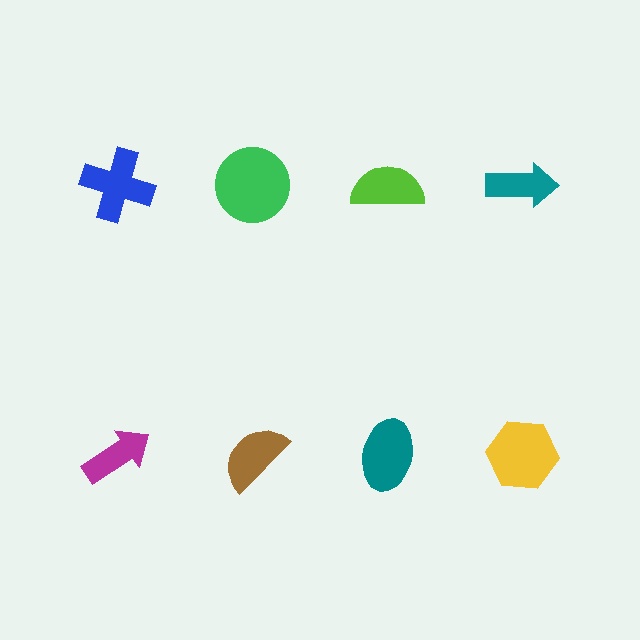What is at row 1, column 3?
A lime semicircle.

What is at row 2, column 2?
A brown semicircle.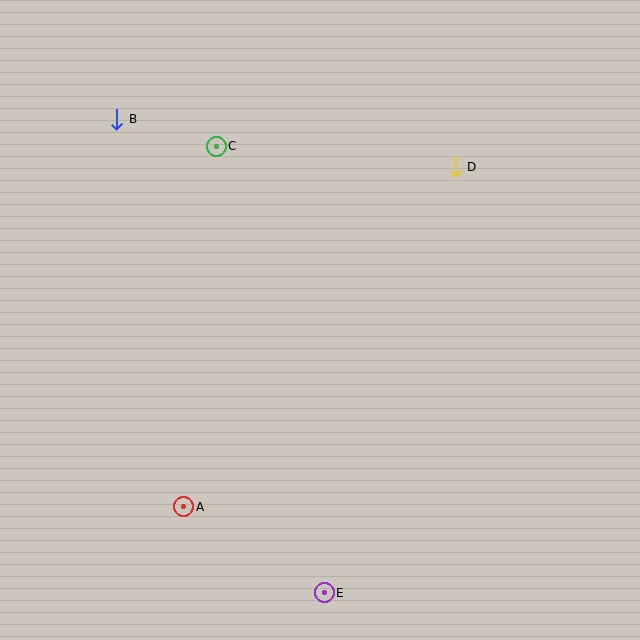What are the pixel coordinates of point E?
Point E is at (324, 593).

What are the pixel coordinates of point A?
Point A is at (184, 507).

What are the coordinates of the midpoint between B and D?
The midpoint between B and D is at (286, 143).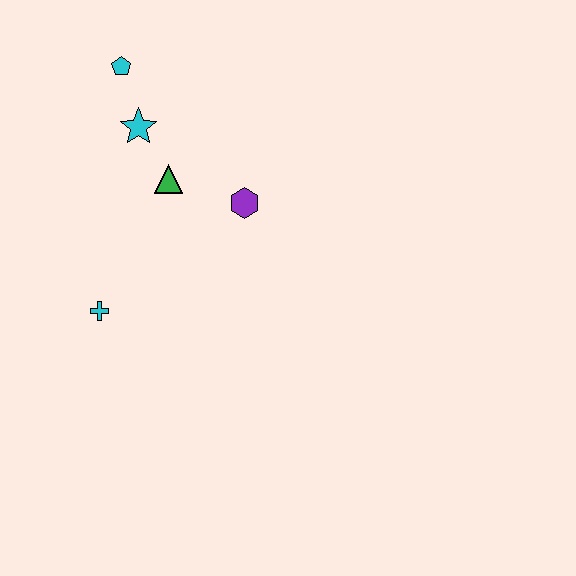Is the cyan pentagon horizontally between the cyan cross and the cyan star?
Yes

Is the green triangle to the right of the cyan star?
Yes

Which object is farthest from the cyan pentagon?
The cyan cross is farthest from the cyan pentagon.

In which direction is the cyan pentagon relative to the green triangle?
The cyan pentagon is above the green triangle.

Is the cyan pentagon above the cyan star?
Yes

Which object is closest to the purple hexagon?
The green triangle is closest to the purple hexagon.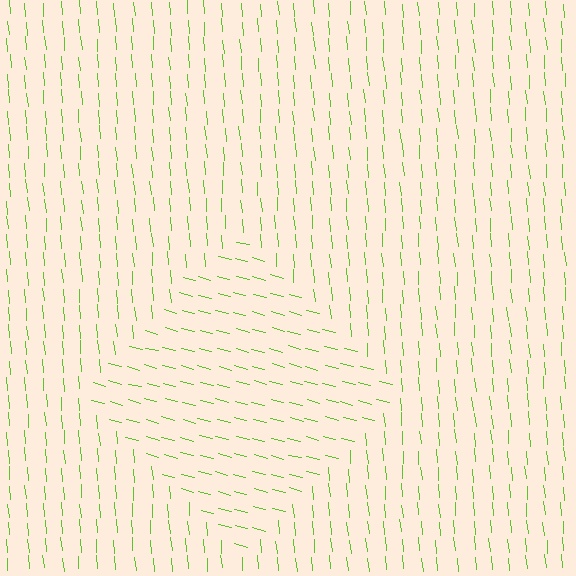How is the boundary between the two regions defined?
The boundary is defined purely by a change in line orientation (approximately 70 degrees difference). All lines are the same color and thickness.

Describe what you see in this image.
The image is filled with small lime line segments. A diamond region in the image has lines oriented differently from the surrounding lines, creating a visible texture boundary.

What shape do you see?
I see a diamond.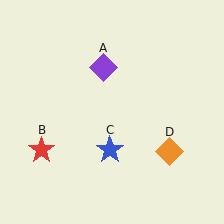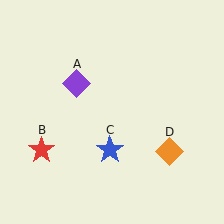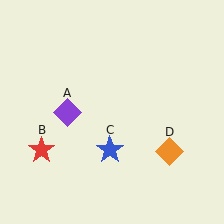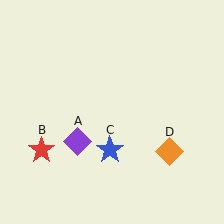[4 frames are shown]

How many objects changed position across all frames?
1 object changed position: purple diamond (object A).